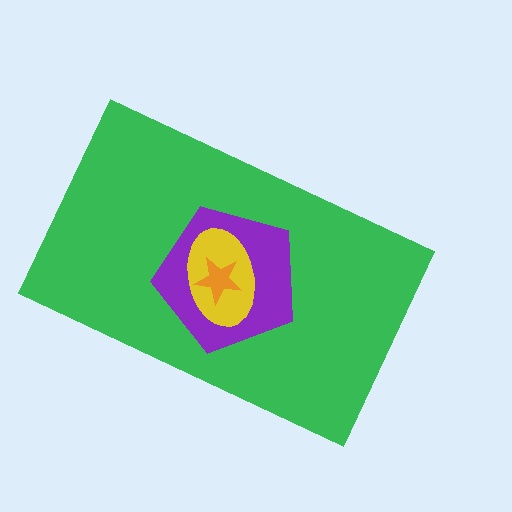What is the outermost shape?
The green rectangle.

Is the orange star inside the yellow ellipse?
Yes.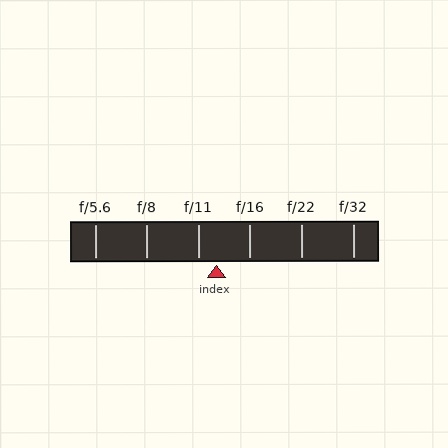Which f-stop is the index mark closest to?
The index mark is closest to f/11.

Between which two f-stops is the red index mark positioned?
The index mark is between f/11 and f/16.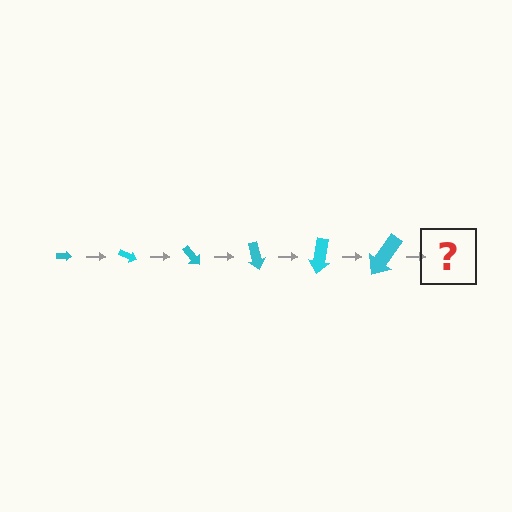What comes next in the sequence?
The next element should be an arrow, larger than the previous one and rotated 150 degrees from the start.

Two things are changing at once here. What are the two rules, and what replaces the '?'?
The two rules are that the arrow grows larger each step and it rotates 25 degrees each step. The '?' should be an arrow, larger than the previous one and rotated 150 degrees from the start.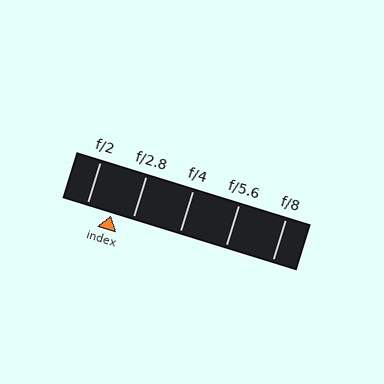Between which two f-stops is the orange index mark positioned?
The index mark is between f/2 and f/2.8.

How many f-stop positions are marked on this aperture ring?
There are 5 f-stop positions marked.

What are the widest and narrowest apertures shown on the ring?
The widest aperture shown is f/2 and the narrowest is f/8.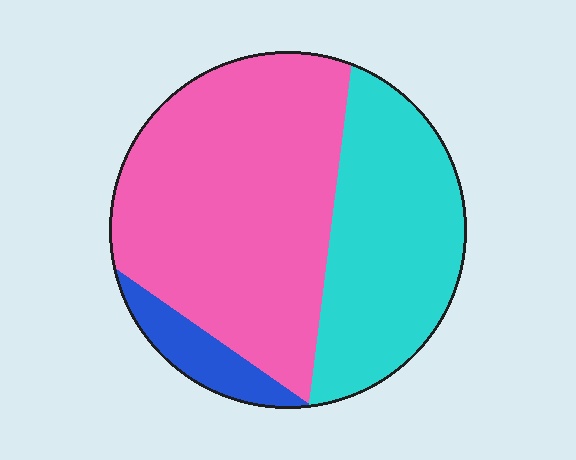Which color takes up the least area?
Blue, at roughly 10%.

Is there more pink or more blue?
Pink.